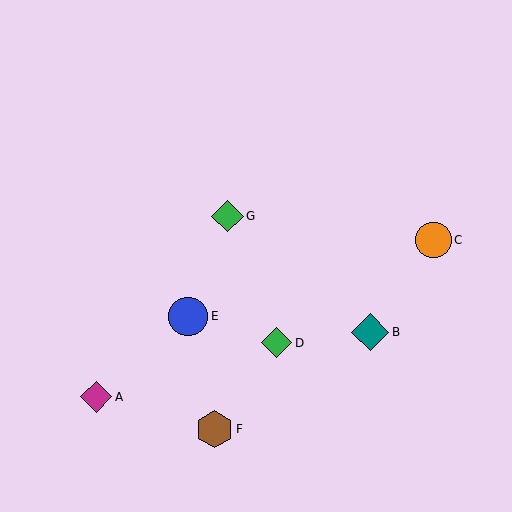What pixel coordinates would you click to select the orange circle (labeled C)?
Click at (433, 240) to select the orange circle C.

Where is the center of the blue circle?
The center of the blue circle is at (188, 316).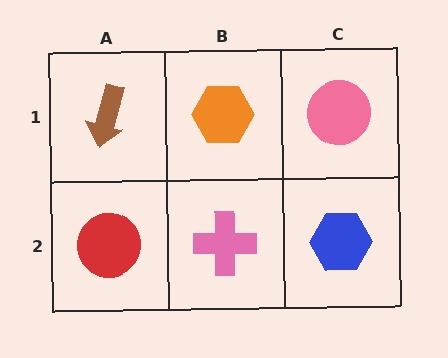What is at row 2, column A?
A red circle.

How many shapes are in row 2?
3 shapes.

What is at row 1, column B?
An orange hexagon.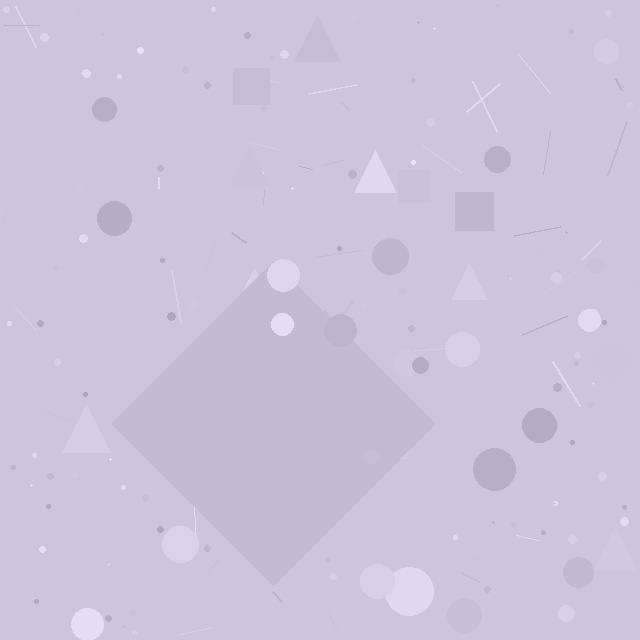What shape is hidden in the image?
A diamond is hidden in the image.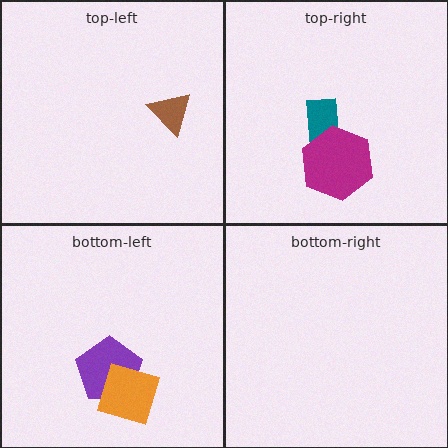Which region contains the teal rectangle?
The top-right region.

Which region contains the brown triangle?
The top-left region.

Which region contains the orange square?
The bottom-left region.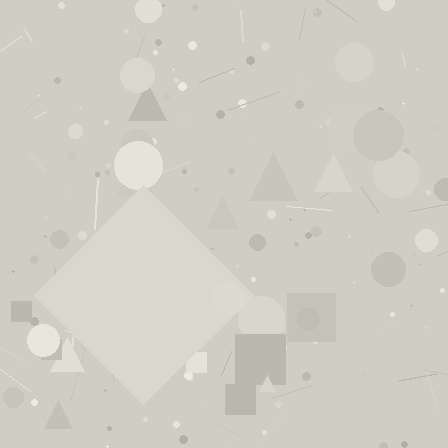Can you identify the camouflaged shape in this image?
The camouflaged shape is a diamond.